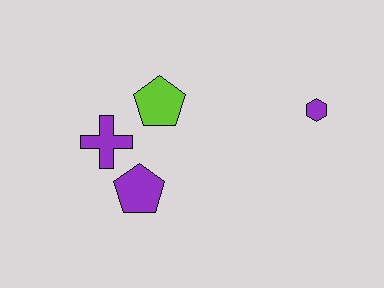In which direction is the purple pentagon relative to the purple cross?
The purple pentagon is below the purple cross.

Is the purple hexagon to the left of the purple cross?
No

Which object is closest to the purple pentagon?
The purple cross is closest to the purple pentagon.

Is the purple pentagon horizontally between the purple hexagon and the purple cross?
Yes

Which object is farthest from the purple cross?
The purple hexagon is farthest from the purple cross.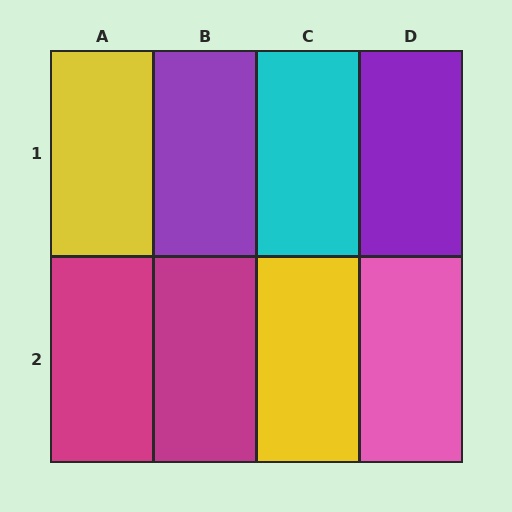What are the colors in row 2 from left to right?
Magenta, magenta, yellow, pink.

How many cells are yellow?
2 cells are yellow.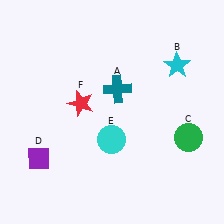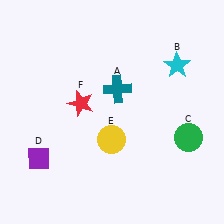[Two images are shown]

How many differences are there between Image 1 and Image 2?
There is 1 difference between the two images.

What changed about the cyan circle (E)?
In Image 1, E is cyan. In Image 2, it changed to yellow.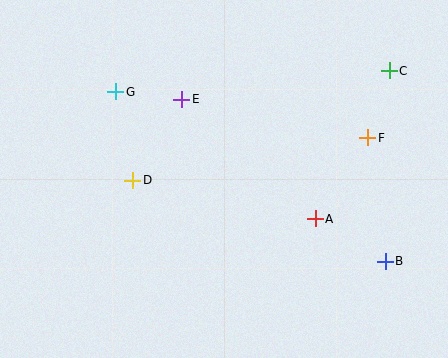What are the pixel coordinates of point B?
Point B is at (385, 261).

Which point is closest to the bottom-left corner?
Point D is closest to the bottom-left corner.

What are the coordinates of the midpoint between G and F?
The midpoint between G and F is at (242, 115).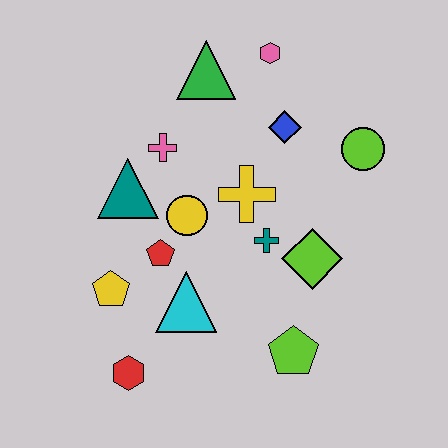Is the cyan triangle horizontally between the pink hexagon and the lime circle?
No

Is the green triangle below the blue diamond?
No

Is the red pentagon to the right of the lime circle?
No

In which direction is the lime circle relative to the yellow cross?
The lime circle is to the right of the yellow cross.